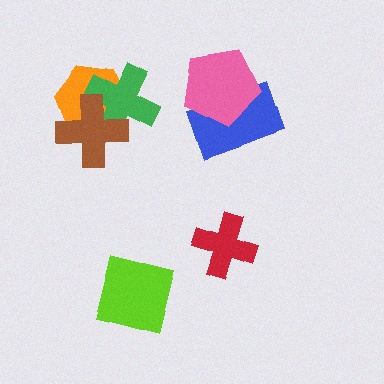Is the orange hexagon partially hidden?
Yes, it is partially covered by another shape.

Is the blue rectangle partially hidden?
Yes, it is partially covered by another shape.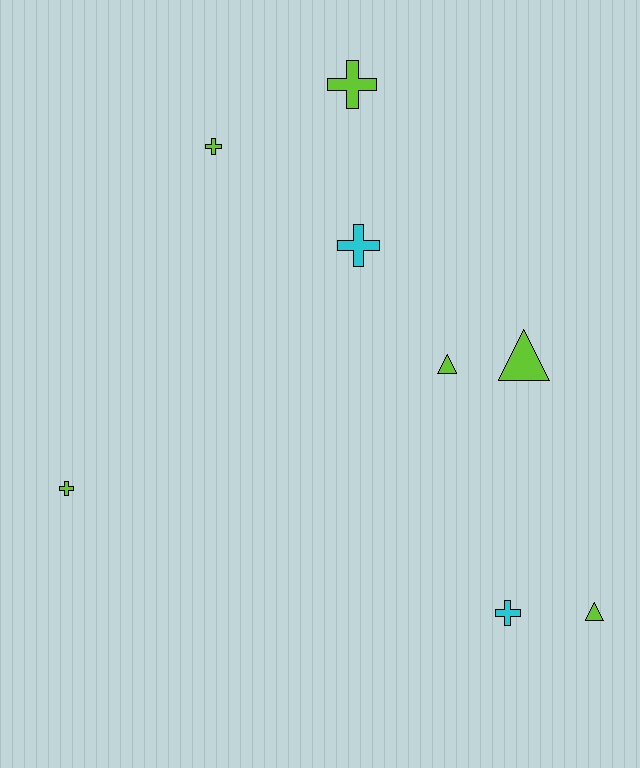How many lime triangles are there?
There are 3 lime triangles.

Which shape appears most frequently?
Cross, with 5 objects.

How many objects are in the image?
There are 8 objects.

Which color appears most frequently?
Lime, with 6 objects.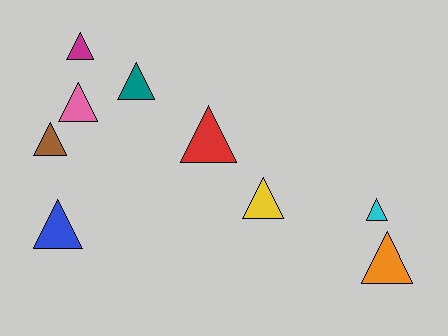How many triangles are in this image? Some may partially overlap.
There are 9 triangles.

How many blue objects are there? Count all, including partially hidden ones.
There is 1 blue object.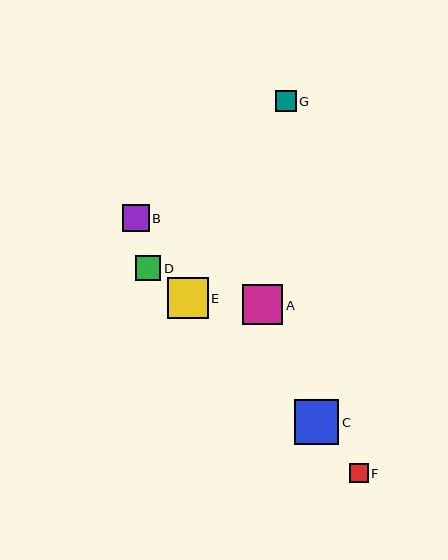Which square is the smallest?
Square F is the smallest with a size of approximately 19 pixels.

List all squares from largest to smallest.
From largest to smallest: C, E, A, B, D, G, F.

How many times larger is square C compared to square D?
Square C is approximately 1.7 times the size of square D.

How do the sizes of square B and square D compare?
Square B and square D are approximately the same size.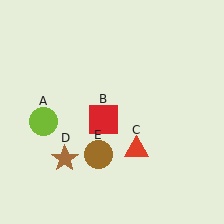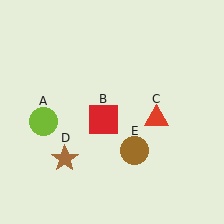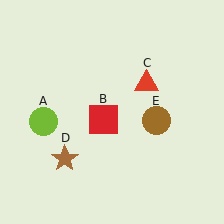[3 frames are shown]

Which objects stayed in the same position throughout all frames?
Lime circle (object A) and red square (object B) and brown star (object D) remained stationary.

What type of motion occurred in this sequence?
The red triangle (object C), brown circle (object E) rotated counterclockwise around the center of the scene.